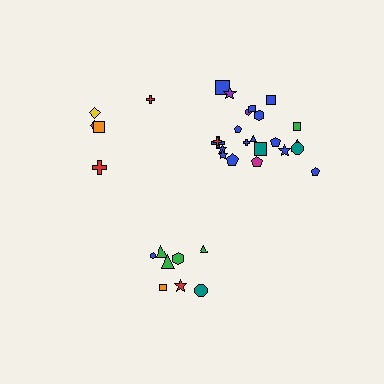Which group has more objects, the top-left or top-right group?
The top-right group.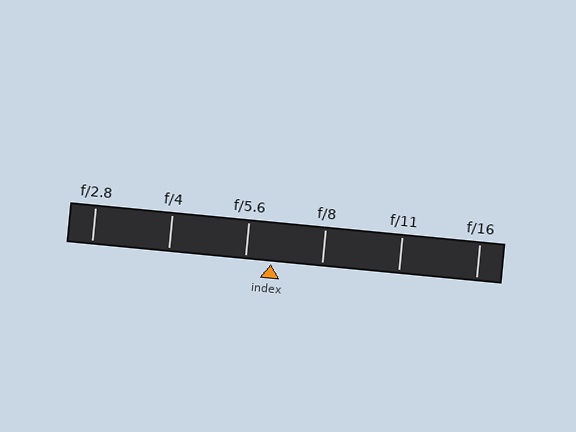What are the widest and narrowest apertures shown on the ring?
The widest aperture shown is f/2.8 and the narrowest is f/16.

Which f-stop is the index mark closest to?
The index mark is closest to f/5.6.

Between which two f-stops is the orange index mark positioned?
The index mark is between f/5.6 and f/8.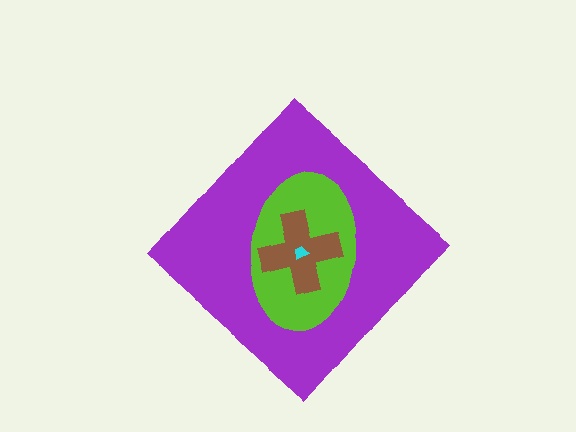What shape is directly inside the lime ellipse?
The brown cross.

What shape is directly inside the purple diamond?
The lime ellipse.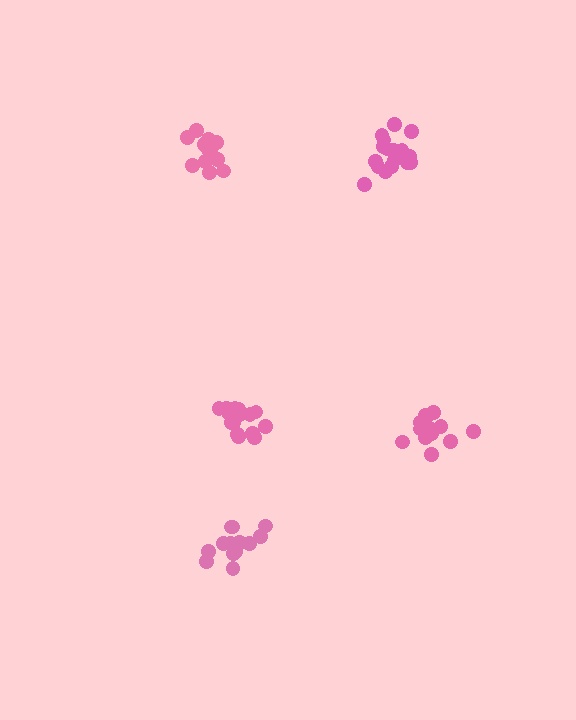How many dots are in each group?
Group 1: 17 dots, Group 2: 18 dots, Group 3: 14 dots, Group 4: 17 dots, Group 5: 13 dots (79 total).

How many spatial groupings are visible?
There are 5 spatial groupings.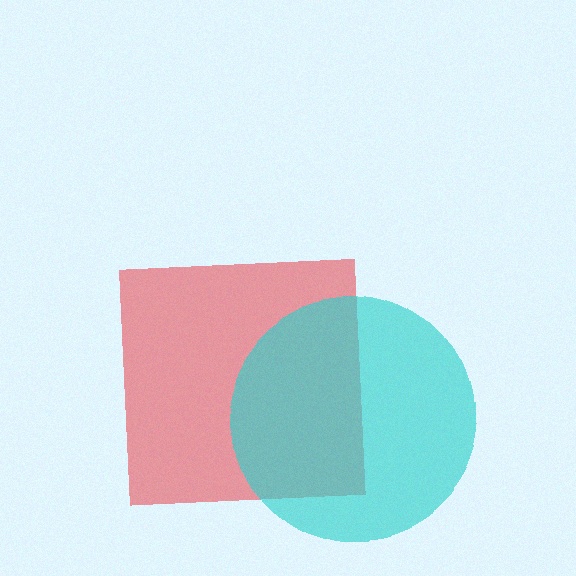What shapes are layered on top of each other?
The layered shapes are: a red square, a cyan circle.